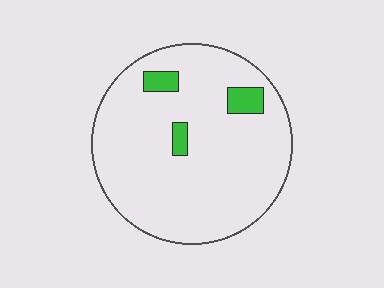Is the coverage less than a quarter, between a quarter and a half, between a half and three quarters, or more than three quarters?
Less than a quarter.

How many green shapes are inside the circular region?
3.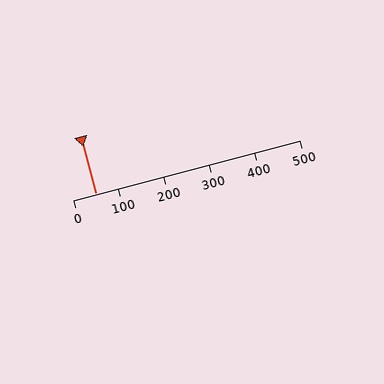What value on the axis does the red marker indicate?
The marker indicates approximately 50.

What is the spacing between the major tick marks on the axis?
The major ticks are spaced 100 apart.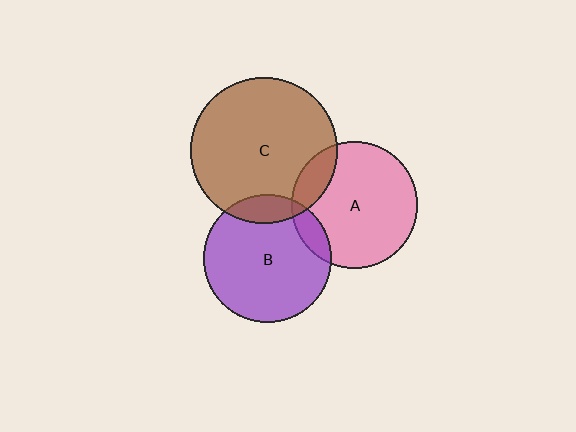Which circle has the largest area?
Circle C (brown).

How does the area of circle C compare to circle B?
Approximately 1.3 times.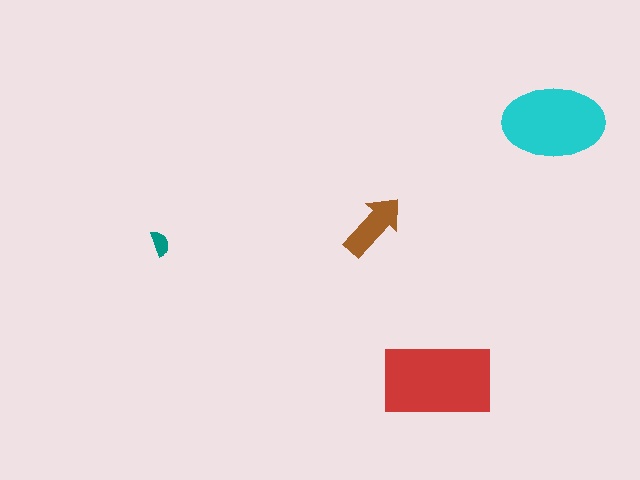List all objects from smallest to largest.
The teal semicircle, the brown arrow, the cyan ellipse, the red rectangle.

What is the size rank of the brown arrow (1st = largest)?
3rd.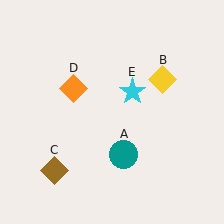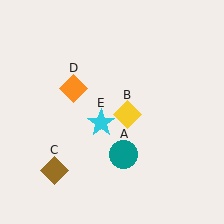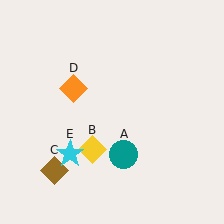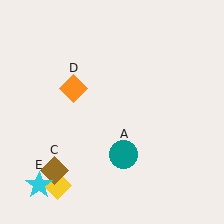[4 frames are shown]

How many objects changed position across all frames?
2 objects changed position: yellow diamond (object B), cyan star (object E).